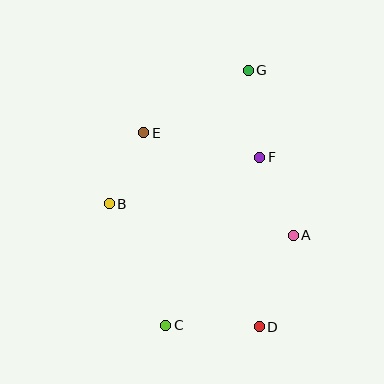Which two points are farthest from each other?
Points C and G are farthest from each other.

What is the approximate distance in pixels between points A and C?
The distance between A and C is approximately 156 pixels.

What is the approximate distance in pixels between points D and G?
The distance between D and G is approximately 257 pixels.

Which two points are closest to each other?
Points B and E are closest to each other.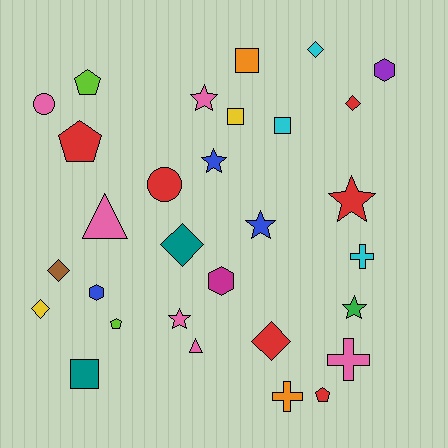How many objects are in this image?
There are 30 objects.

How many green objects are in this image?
There is 1 green object.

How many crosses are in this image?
There are 3 crosses.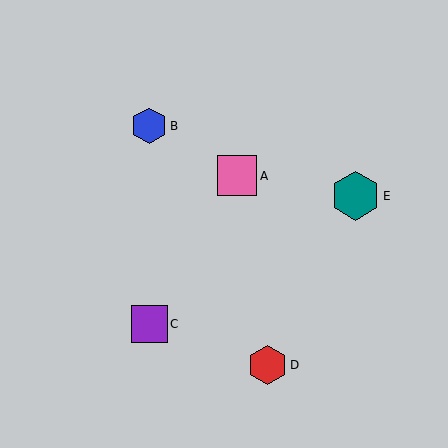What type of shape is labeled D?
Shape D is a red hexagon.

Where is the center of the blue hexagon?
The center of the blue hexagon is at (149, 126).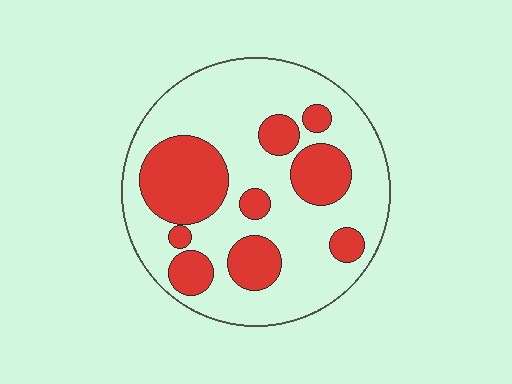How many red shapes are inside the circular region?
9.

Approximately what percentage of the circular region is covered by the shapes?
Approximately 30%.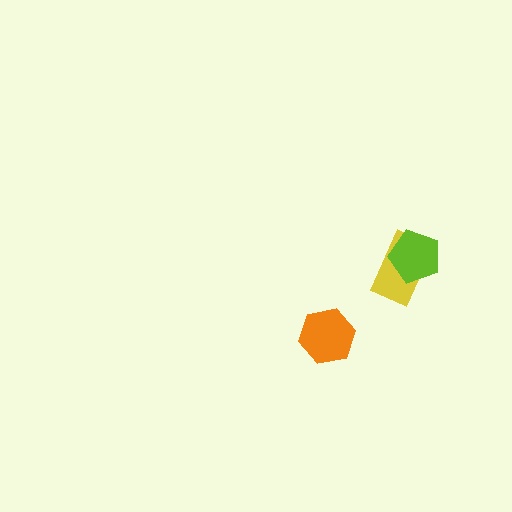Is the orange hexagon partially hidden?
No, no other shape covers it.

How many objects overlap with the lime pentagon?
1 object overlaps with the lime pentagon.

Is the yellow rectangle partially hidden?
Yes, it is partially covered by another shape.